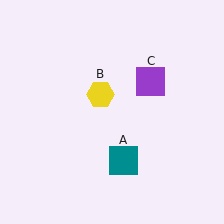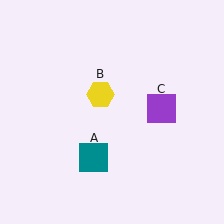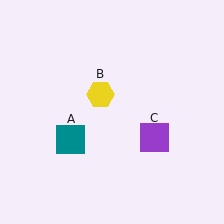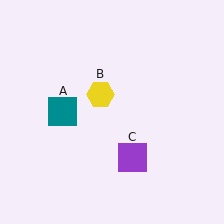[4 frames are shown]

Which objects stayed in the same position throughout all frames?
Yellow hexagon (object B) remained stationary.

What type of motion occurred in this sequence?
The teal square (object A), purple square (object C) rotated clockwise around the center of the scene.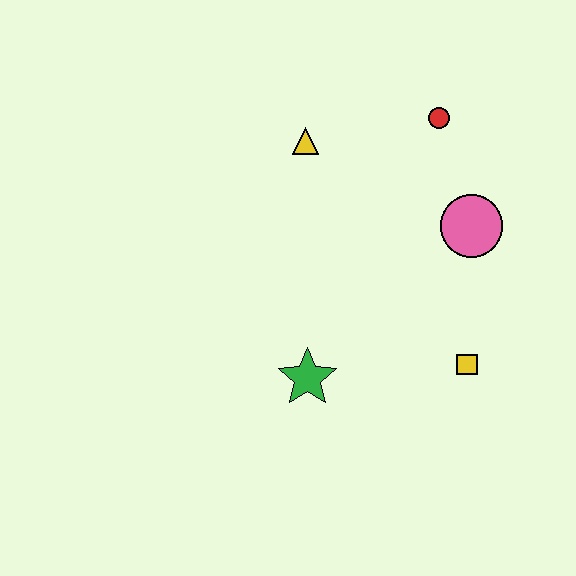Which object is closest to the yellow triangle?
The red circle is closest to the yellow triangle.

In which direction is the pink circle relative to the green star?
The pink circle is to the right of the green star.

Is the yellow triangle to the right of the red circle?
No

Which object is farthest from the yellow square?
The yellow triangle is farthest from the yellow square.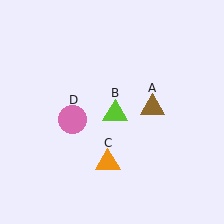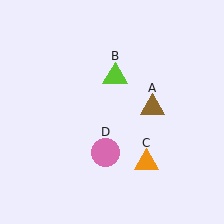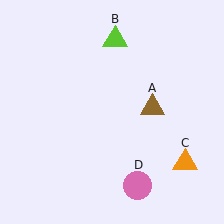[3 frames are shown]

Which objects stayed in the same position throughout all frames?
Brown triangle (object A) remained stationary.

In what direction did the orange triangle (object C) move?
The orange triangle (object C) moved right.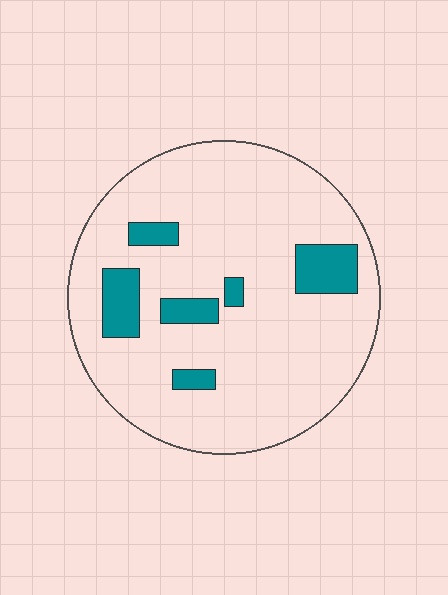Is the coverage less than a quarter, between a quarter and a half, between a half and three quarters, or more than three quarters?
Less than a quarter.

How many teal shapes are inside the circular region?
6.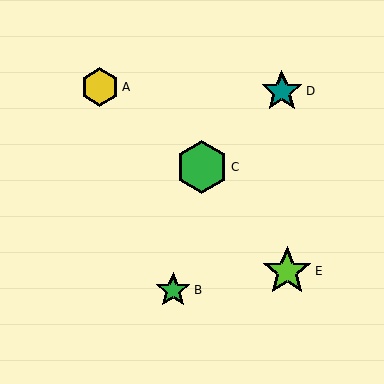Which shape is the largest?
The green hexagon (labeled C) is the largest.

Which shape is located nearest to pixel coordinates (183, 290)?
The green star (labeled B) at (173, 290) is nearest to that location.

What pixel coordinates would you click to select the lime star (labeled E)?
Click at (287, 271) to select the lime star E.